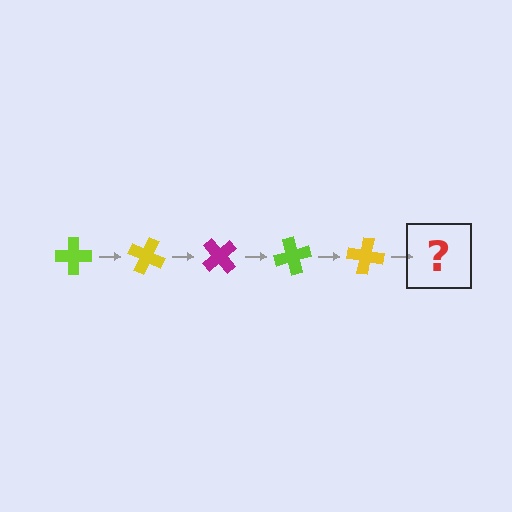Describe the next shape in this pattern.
It should be a magenta cross, rotated 125 degrees from the start.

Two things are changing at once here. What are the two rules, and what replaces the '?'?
The two rules are that it rotates 25 degrees each step and the color cycles through lime, yellow, and magenta. The '?' should be a magenta cross, rotated 125 degrees from the start.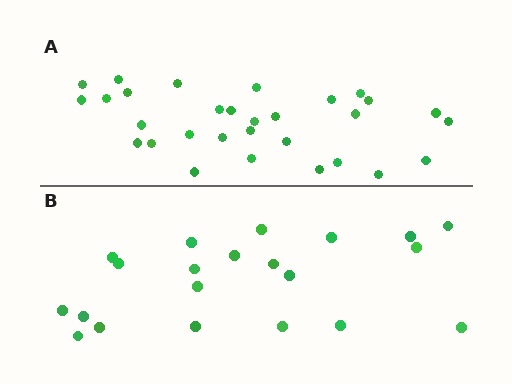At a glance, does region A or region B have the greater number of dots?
Region A (the top region) has more dots.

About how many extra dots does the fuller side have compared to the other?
Region A has roughly 8 or so more dots than region B.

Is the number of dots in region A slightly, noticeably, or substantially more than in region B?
Region A has noticeably more, but not dramatically so. The ratio is roughly 1.4 to 1.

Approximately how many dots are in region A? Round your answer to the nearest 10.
About 30 dots.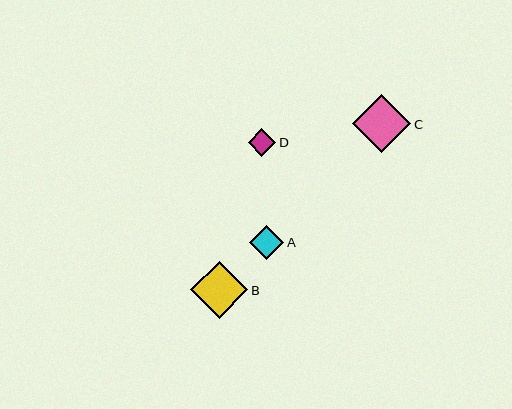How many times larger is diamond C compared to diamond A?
Diamond C is approximately 1.7 times the size of diamond A.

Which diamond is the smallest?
Diamond D is the smallest with a size of approximately 28 pixels.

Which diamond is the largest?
Diamond C is the largest with a size of approximately 58 pixels.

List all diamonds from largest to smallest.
From largest to smallest: C, B, A, D.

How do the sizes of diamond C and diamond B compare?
Diamond C and diamond B are approximately the same size.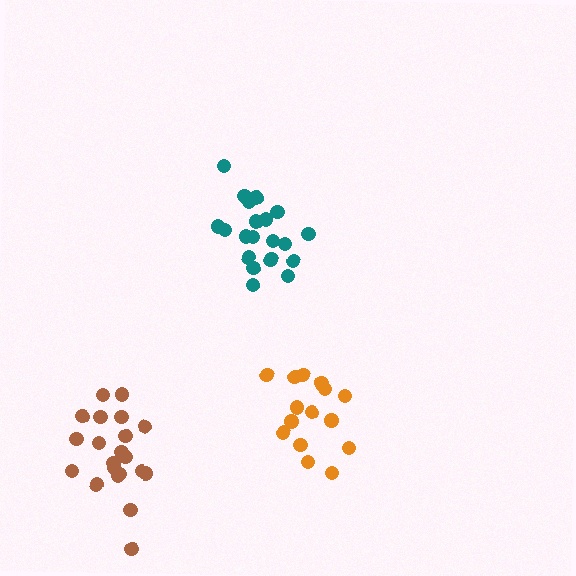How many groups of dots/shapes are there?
There are 3 groups.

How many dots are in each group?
Group 1: 15 dots, Group 2: 20 dots, Group 3: 21 dots (56 total).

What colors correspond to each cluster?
The clusters are colored: orange, teal, brown.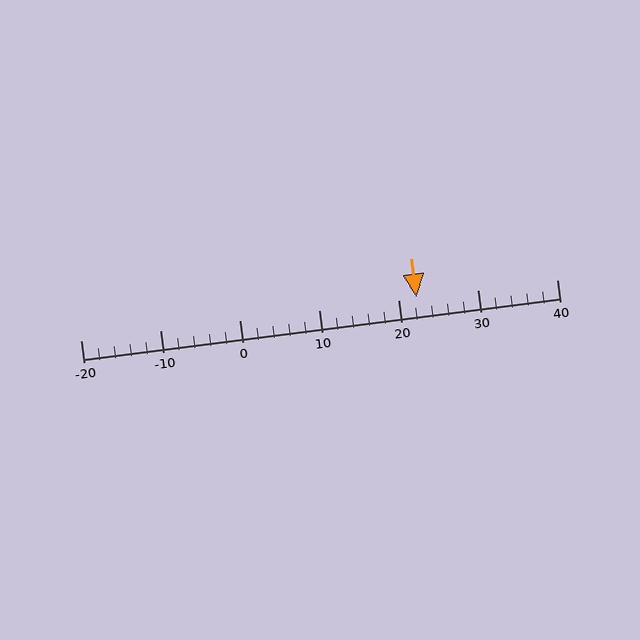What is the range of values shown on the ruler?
The ruler shows values from -20 to 40.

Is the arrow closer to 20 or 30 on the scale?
The arrow is closer to 20.